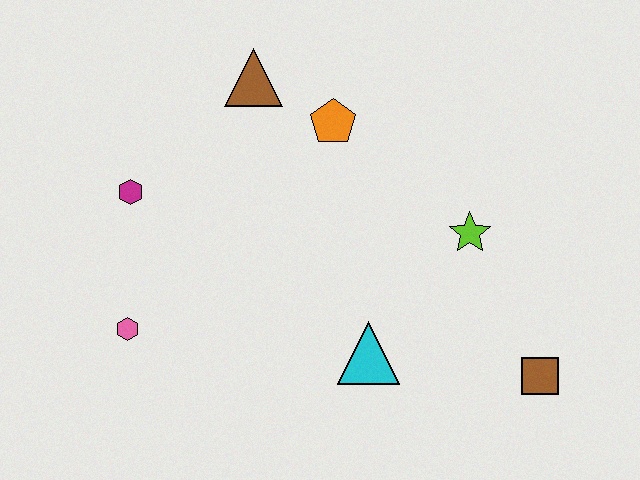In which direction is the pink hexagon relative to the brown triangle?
The pink hexagon is below the brown triangle.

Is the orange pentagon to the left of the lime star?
Yes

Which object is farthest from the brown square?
The magenta hexagon is farthest from the brown square.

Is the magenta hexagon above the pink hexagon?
Yes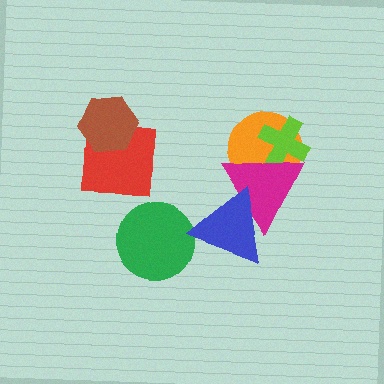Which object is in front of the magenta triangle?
The blue triangle is in front of the magenta triangle.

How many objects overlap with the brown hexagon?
1 object overlaps with the brown hexagon.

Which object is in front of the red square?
The brown hexagon is in front of the red square.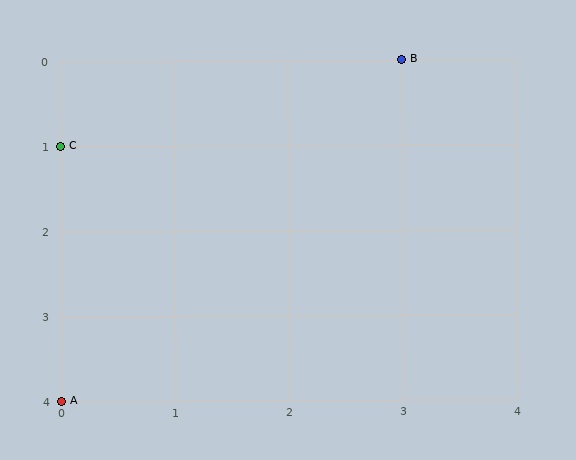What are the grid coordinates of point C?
Point C is at grid coordinates (0, 1).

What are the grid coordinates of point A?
Point A is at grid coordinates (0, 4).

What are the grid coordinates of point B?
Point B is at grid coordinates (3, 0).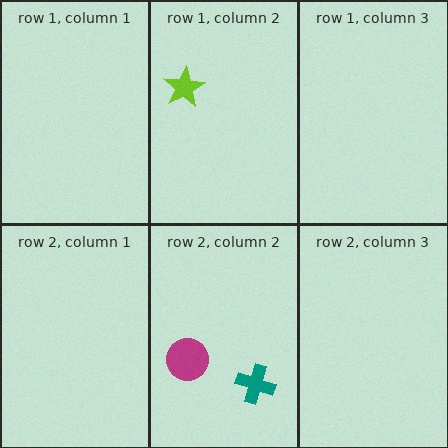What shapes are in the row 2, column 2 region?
The magenta circle, the teal cross.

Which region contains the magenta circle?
The row 2, column 2 region.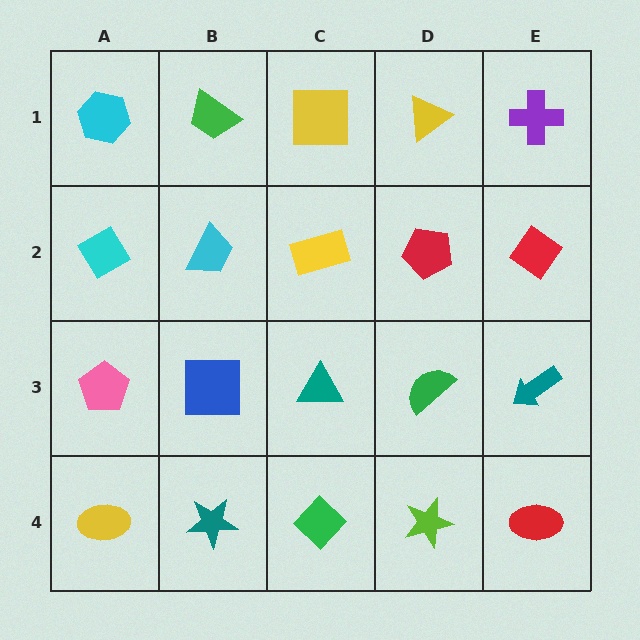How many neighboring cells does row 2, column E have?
3.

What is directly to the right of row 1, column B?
A yellow square.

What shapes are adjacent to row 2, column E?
A purple cross (row 1, column E), a teal arrow (row 3, column E), a red pentagon (row 2, column D).